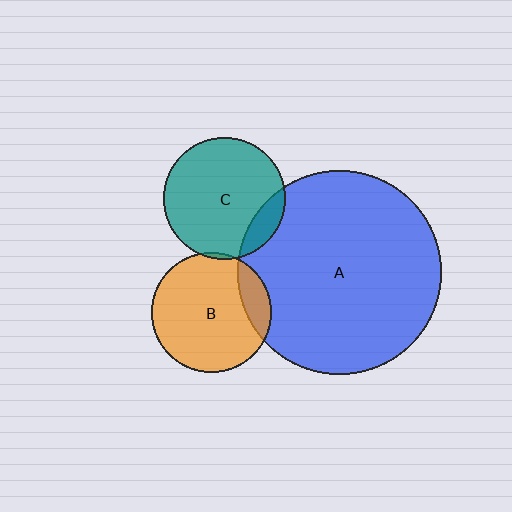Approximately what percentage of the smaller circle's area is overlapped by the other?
Approximately 15%.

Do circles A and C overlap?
Yes.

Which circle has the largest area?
Circle A (blue).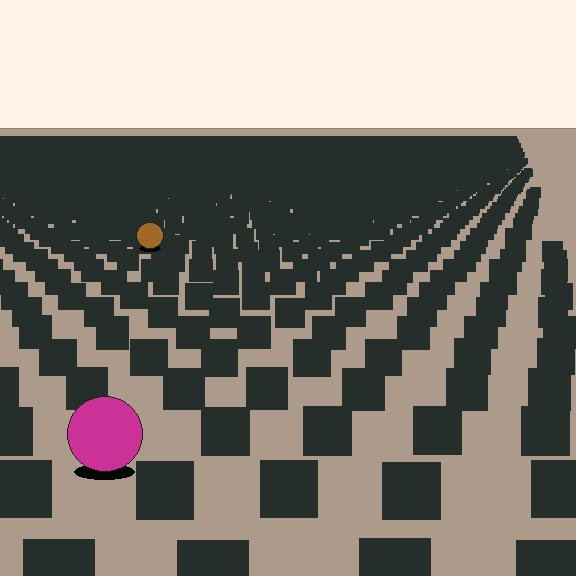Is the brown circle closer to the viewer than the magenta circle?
No. The magenta circle is closer — you can tell from the texture gradient: the ground texture is coarser near it.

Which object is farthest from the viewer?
The brown circle is farthest from the viewer. It appears smaller and the ground texture around it is denser.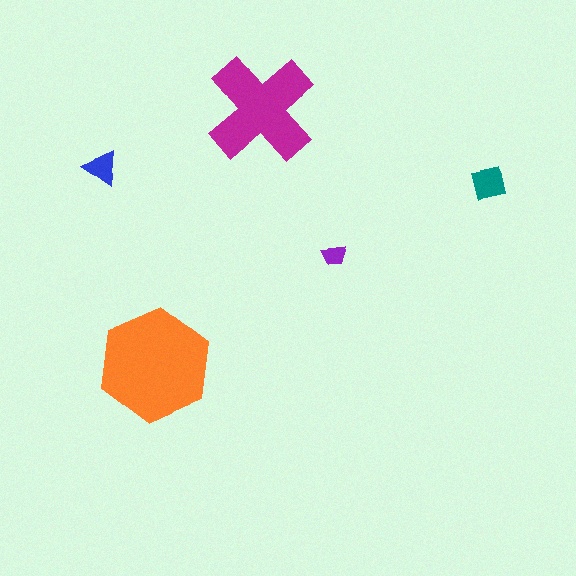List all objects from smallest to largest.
The purple trapezoid, the blue triangle, the teal square, the magenta cross, the orange hexagon.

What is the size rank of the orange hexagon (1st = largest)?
1st.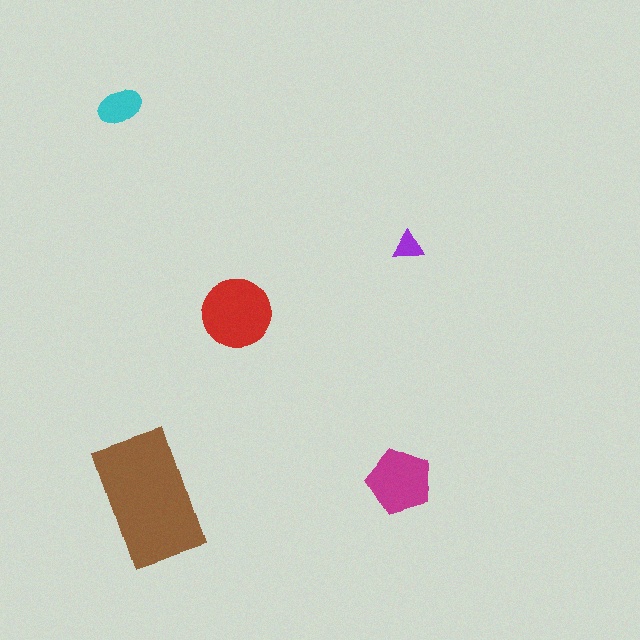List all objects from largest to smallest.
The brown rectangle, the red circle, the magenta pentagon, the cyan ellipse, the purple triangle.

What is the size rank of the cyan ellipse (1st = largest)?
4th.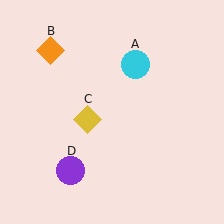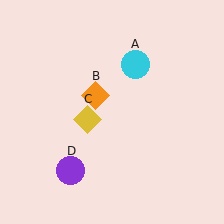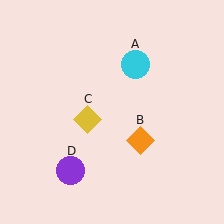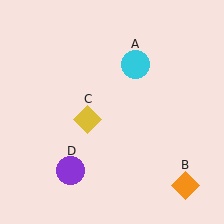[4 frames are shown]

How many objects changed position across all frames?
1 object changed position: orange diamond (object B).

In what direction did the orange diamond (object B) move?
The orange diamond (object B) moved down and to the right.